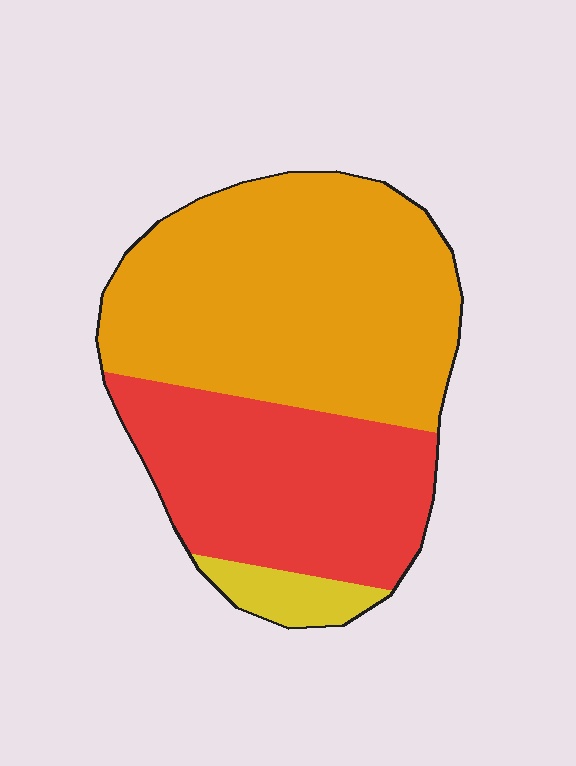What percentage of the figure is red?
Red covers roughly 35% of the figure.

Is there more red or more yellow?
Red.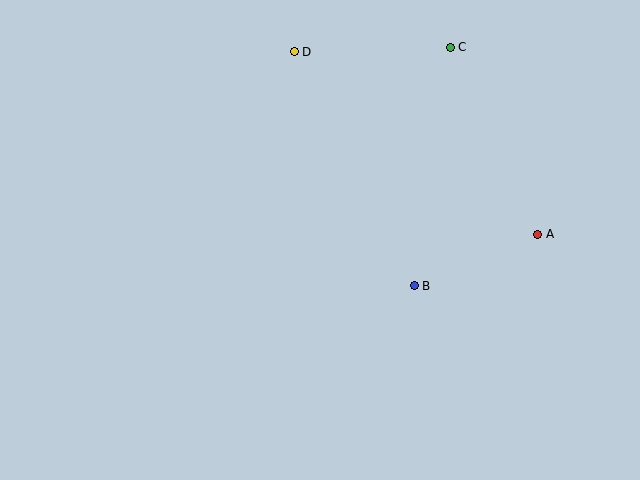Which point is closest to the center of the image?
Point B at (414, 286) is closest to the center.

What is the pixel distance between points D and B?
The distance between D and B is 263 pixels.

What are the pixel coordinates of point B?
Point B is at (414, 286).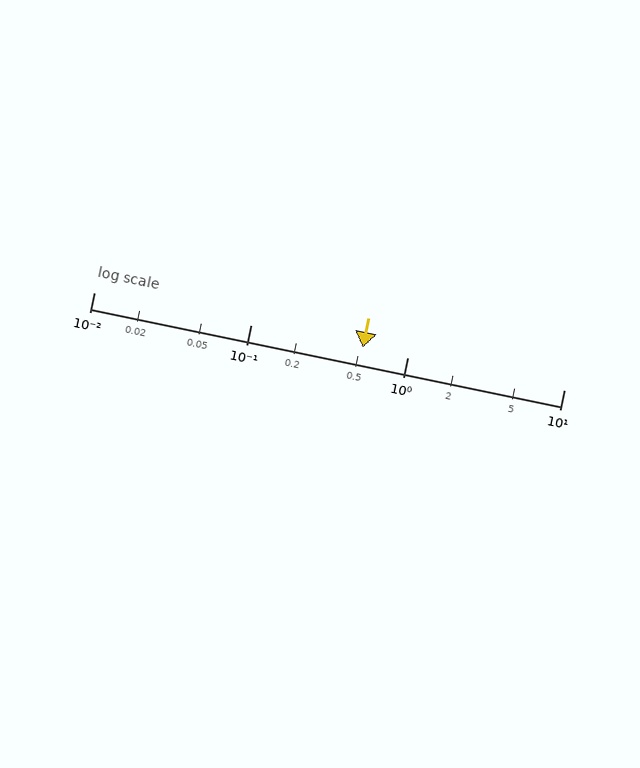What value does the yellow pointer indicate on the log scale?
The pointer indicates approximately 0.52.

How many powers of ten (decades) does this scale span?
The scale spans 3 decades, from 0.01 to 10.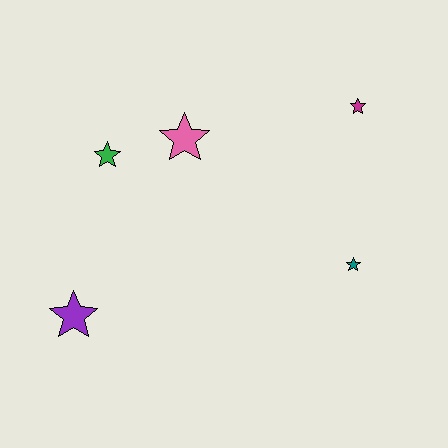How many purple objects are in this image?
There is 1 purple object.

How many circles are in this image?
There are no circles.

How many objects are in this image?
There are 5 objects.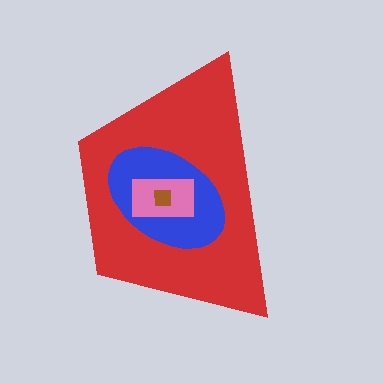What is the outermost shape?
The red trapezoid.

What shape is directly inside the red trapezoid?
The blue ellipse.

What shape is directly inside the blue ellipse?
The pink rectangle.